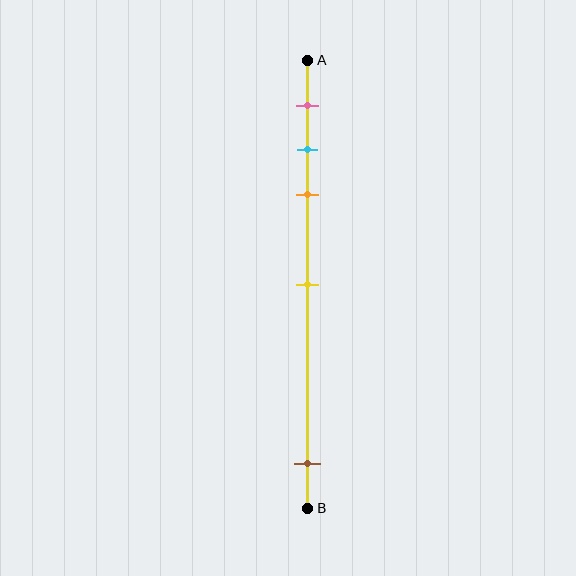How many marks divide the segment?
There are 5 marks dividing the segment.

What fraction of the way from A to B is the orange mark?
The orange mark is approximately 30% (0.3) of the way from A to B.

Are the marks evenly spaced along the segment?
No, the marks are not evenly spaced.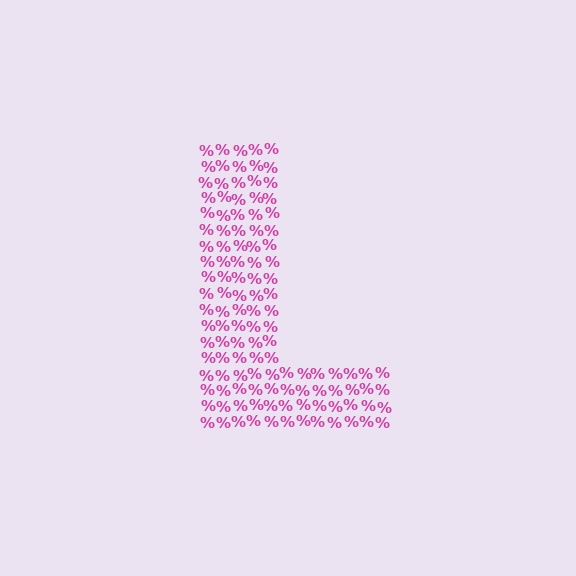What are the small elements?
The small elements are percent signs.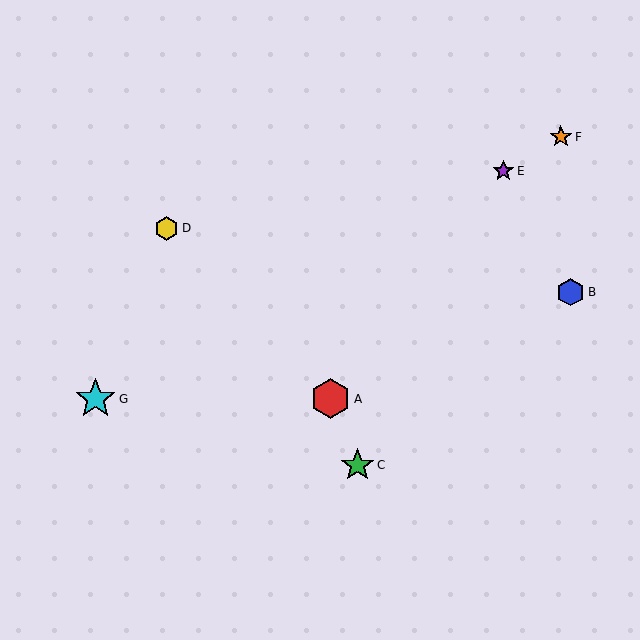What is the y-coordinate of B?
Object B is at y≈292.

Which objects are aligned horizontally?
Objects A, G are aligned horizontally.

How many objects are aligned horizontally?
2 objects (A, G) are aligned horizontally.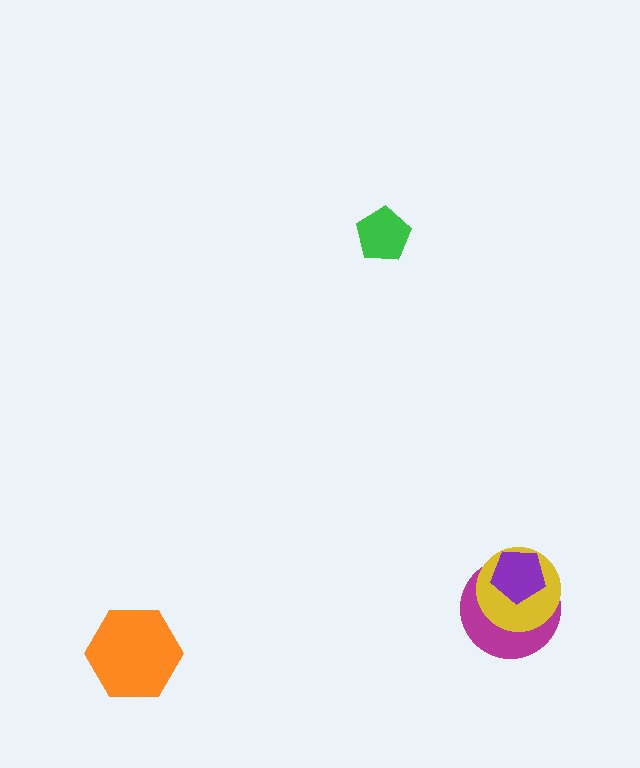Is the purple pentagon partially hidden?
No, no other shape covers it.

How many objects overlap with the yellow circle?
2 objects overlap with the yellow circle.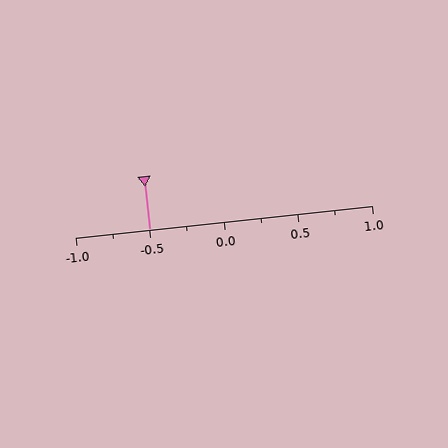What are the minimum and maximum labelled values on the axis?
The axis runs from -1.0 to 1.0.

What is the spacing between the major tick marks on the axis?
The major ticks are spaced 0.5 apart.